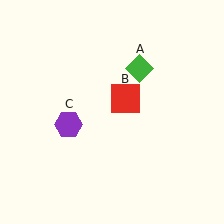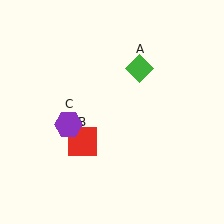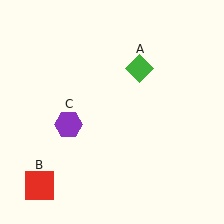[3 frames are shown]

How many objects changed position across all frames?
1 object changed position: red square (object B).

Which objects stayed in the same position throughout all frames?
Green diamond (object A) and purple hexagon (object C) remained stationary.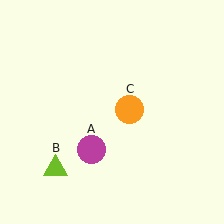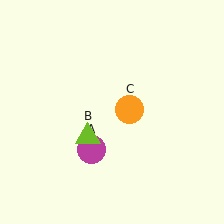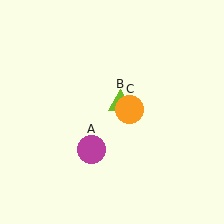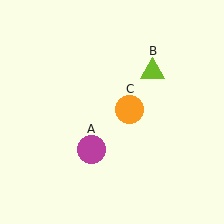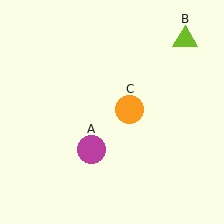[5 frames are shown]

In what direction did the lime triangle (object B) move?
The lime triangle (object B) moved up and to the right.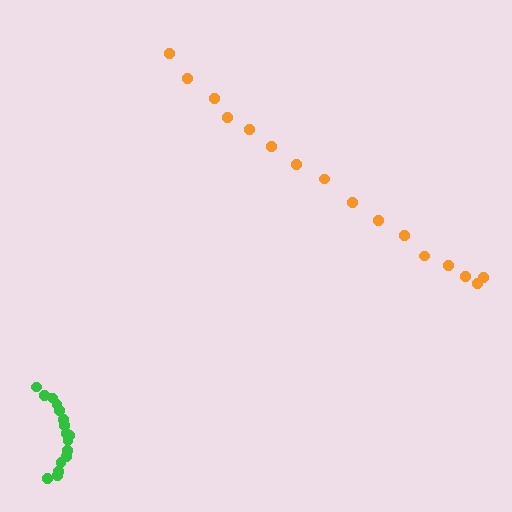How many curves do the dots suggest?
There are 2 distinct paths.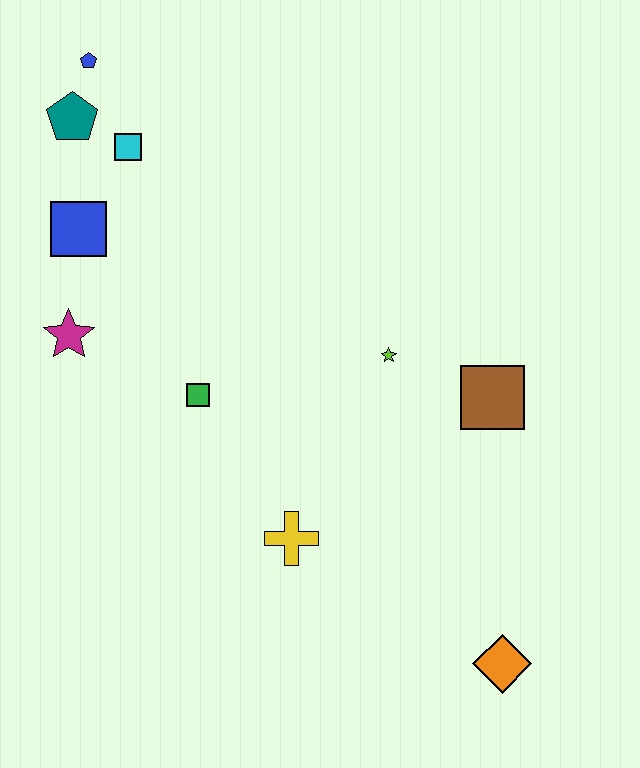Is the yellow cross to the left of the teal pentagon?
No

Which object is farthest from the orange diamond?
The blue pentagon is farthest from the orange diamond.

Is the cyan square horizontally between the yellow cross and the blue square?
Yes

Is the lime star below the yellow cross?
No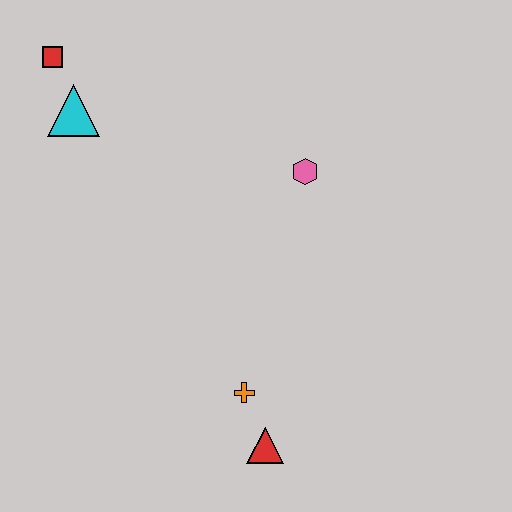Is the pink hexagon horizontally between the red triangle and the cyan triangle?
No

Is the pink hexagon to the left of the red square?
No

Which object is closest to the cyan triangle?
The red square is closest to the cyan triangle.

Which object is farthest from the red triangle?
The red square is farthest from the red triangle.